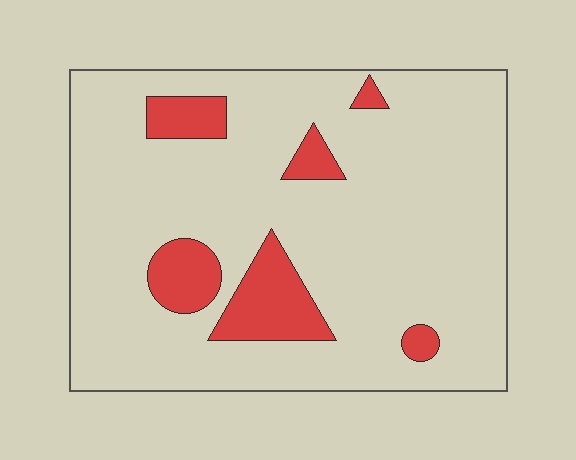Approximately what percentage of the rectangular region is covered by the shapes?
Approximately 15%.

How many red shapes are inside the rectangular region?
6.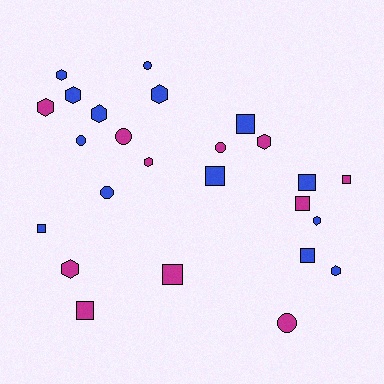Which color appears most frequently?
Blue, with 14 objects.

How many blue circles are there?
There are 3 blue circles.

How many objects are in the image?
There are 25 objects.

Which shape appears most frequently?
Hexagon, with 10 objects.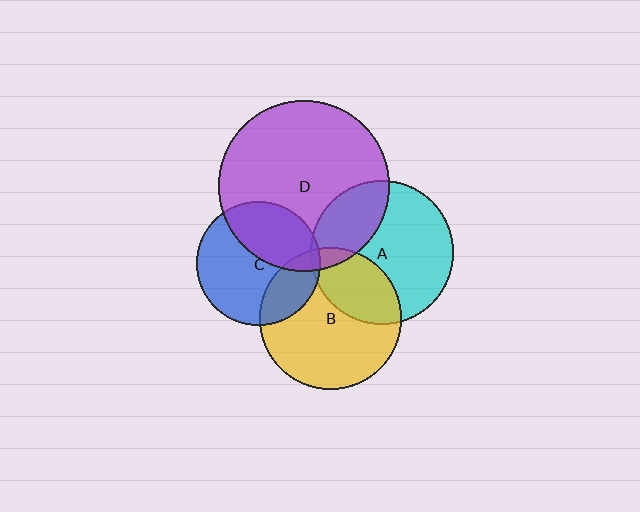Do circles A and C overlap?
Yes.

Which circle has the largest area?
Circle D (purple).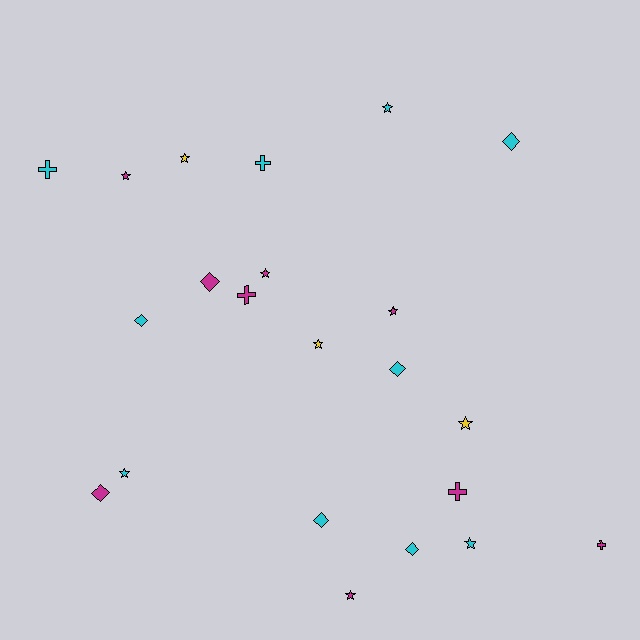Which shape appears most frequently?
Star, with 10 objects.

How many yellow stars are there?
There are 3 yellow stars.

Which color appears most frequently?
Cyan, with 10 objects.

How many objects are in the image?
There are 22 objects.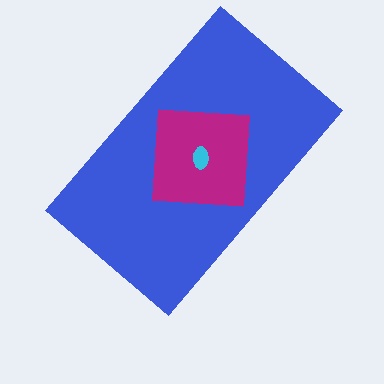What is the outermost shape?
The blue rectangle.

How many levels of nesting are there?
3.